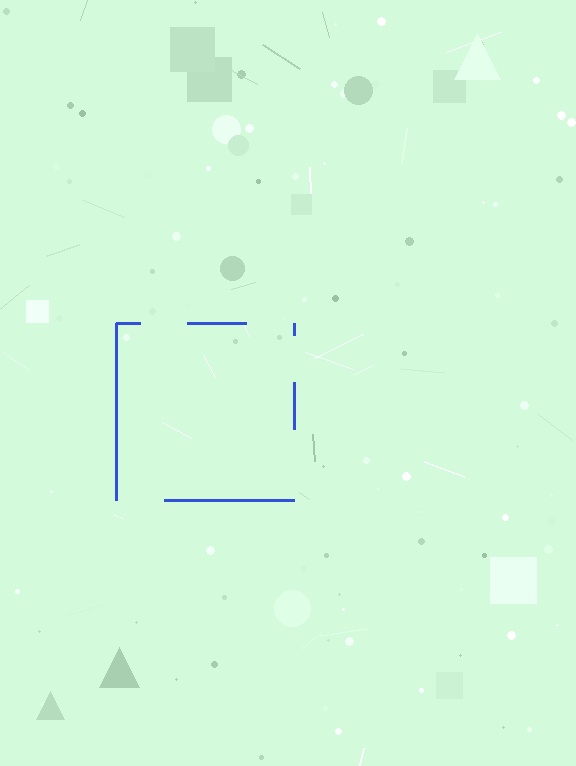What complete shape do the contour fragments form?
The contour fragments form a square.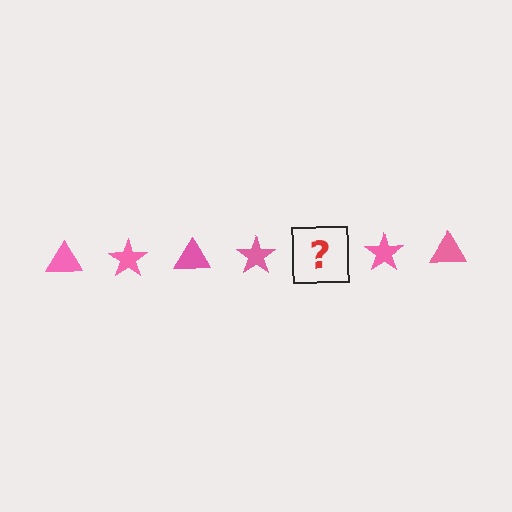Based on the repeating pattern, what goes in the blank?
The blank should be a pink triangle.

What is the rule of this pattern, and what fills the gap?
The rule is that the pattern cycles through triangle, star shapes in pink. The gap should be filled with a pink triangle.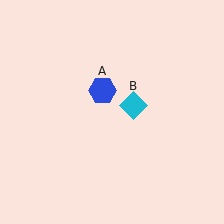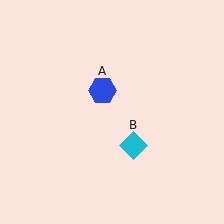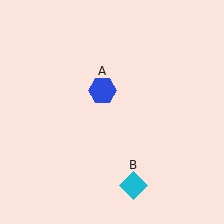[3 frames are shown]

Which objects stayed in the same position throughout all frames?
Blue hexagon (object A) remained stationary.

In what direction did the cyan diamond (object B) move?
The cyan diamond (object B) moved down.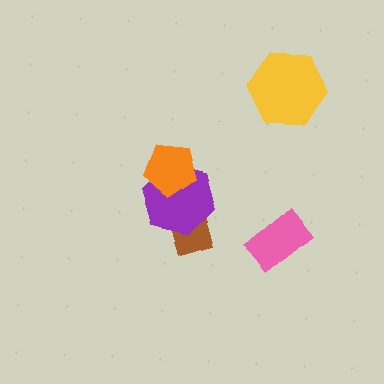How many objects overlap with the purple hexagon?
2 objects overlap with the purple hexagon.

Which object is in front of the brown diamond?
The purple hexagon is in front of the brown diamond.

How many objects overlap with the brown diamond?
1 object overlaps with the brown diamond.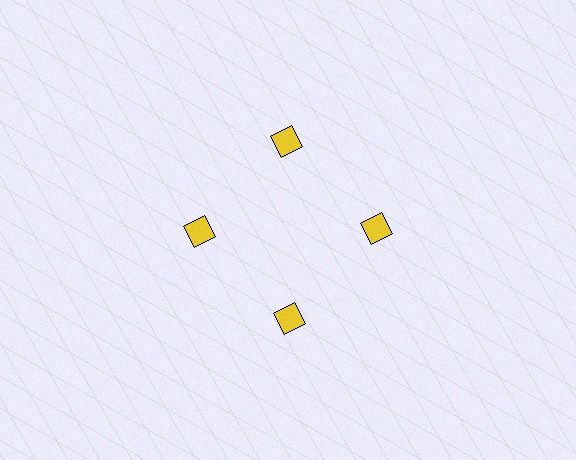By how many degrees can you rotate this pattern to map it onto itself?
The pattern maps onto itself every 90 degrees of rotation.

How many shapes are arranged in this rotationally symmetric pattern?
There are 4 shapes, arranged in 4 groups of 1.